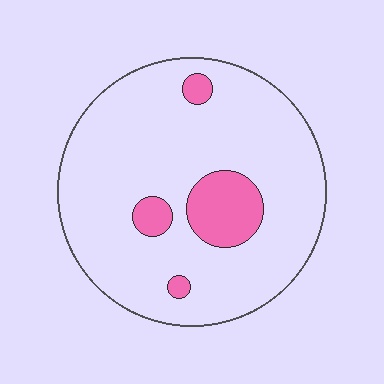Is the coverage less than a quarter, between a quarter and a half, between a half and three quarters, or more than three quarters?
Less than a quarter.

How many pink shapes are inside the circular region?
4.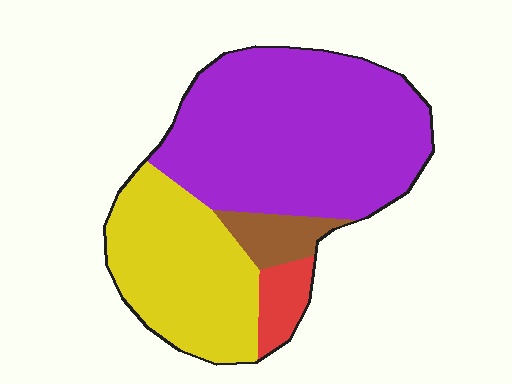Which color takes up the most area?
Purple, at roughly 55%.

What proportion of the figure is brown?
Brown covers roughly 5% of the figure.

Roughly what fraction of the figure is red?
Red takes up less than a sixth of the figure.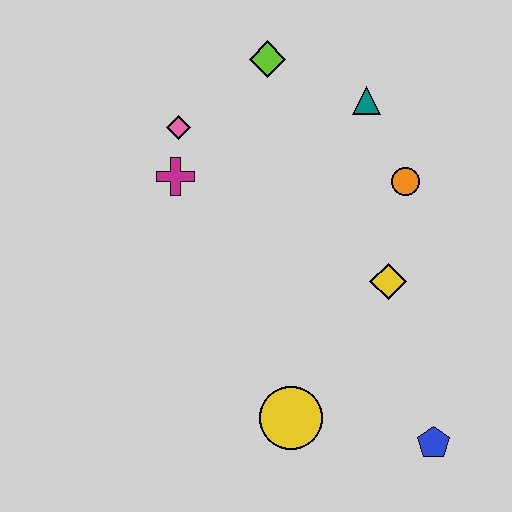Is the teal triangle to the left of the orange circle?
Yes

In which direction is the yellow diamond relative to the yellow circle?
The yellow diamond is above the yellow circle.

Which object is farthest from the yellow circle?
The lime diamond is farthest from the yellow circle.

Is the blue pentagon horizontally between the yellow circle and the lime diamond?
No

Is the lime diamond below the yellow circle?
No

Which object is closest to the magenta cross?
The pink diamond is closest to the magenta cross.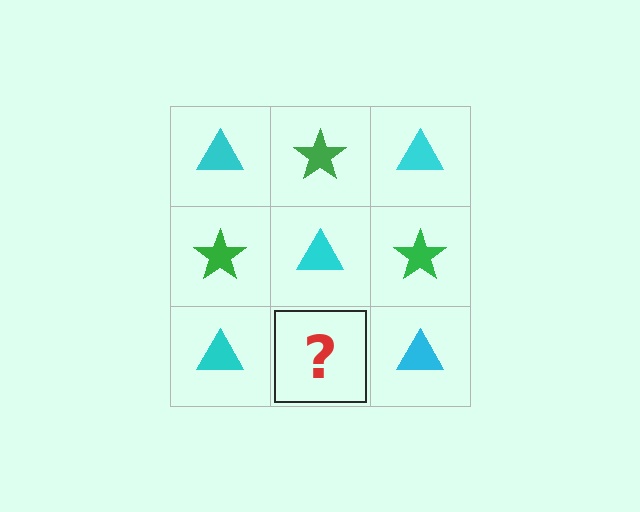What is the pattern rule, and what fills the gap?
The rule is that it alternates cyan triangle and green star in a checkerboard pattern. The gap should be filled with a green star.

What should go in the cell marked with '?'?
The missing cell should contain a green star.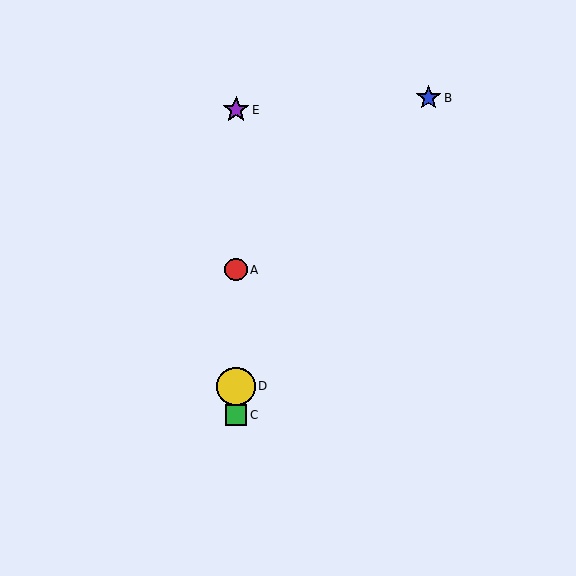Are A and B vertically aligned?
No, A is at x≈236 and B is at x≈428.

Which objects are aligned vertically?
Objects A, C, D, E are aligned vertically.